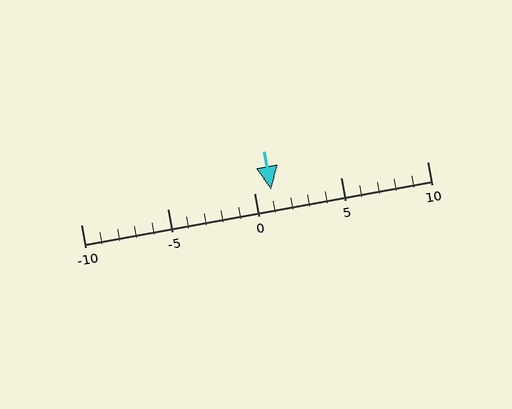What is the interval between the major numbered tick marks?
The major tick marks are spaced 5 units apart.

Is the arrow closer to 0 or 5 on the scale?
The arrow is closer to 0.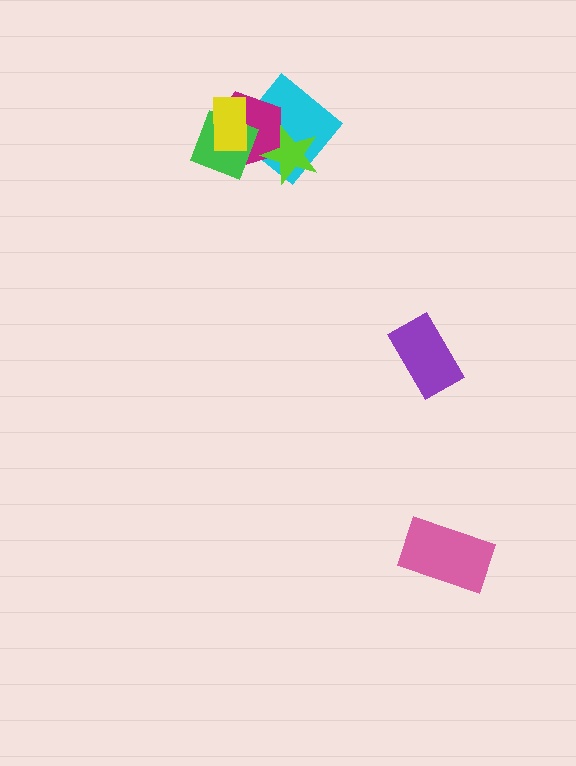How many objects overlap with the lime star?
2 objects overlap with the lime star.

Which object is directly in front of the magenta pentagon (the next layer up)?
The green diamond is directly in front of the magenta pentagon.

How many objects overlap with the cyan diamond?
4 objects overlap with the cyan diamond.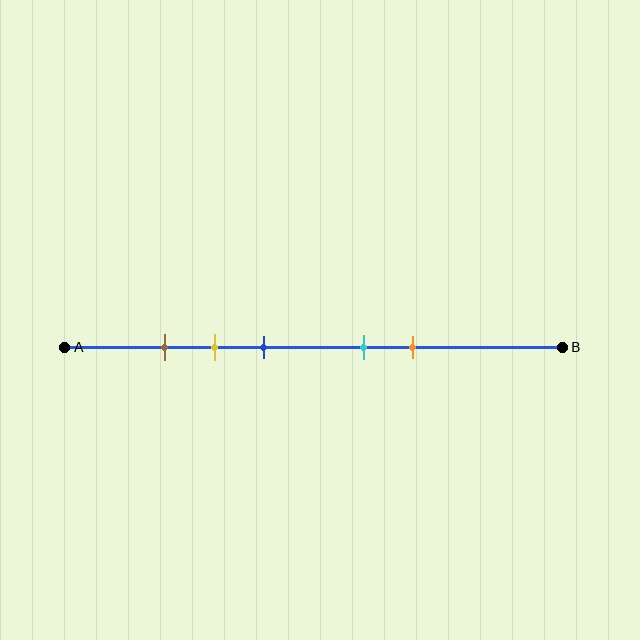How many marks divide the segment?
There are 5 marks dividing the segment.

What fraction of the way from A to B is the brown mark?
The brown mark is approximately 20% (0.2) of the way from A to B.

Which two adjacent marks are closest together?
The brown and yellow marks are the closest adjacent pair.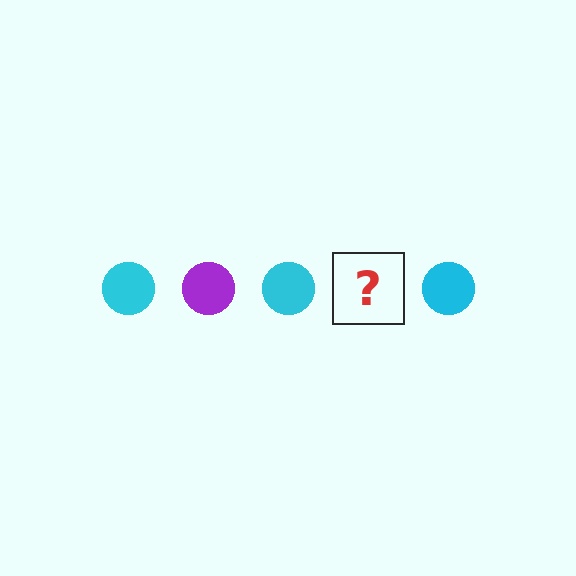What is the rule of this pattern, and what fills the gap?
The rule is that the pattern cycles through cyan, purple circles. The gap should be filled with a purple circle.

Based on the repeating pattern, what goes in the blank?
The blank should be a purple circle.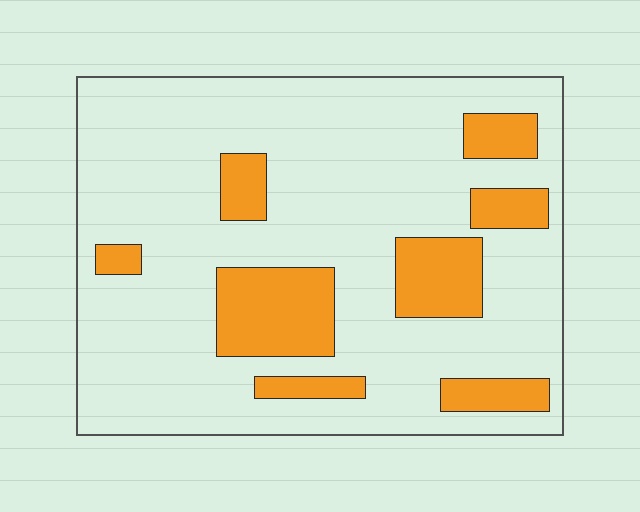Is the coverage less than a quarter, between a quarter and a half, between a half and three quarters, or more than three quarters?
Less than a quarter.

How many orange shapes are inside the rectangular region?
8.